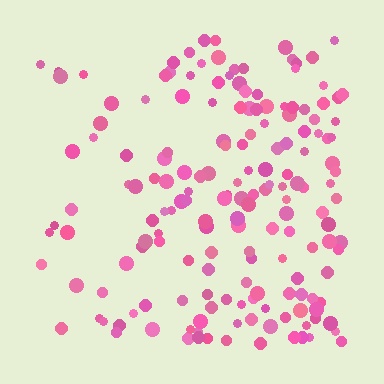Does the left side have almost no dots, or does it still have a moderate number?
Still a moderate number, just noticeably fewer than the right.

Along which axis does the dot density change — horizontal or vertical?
Horizontal.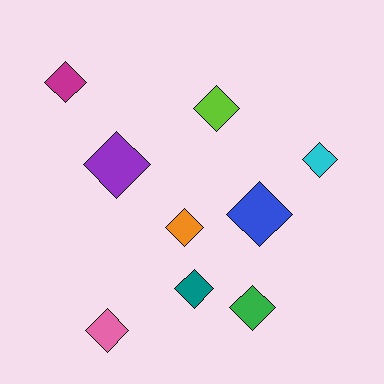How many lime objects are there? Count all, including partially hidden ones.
There is 1 lime object.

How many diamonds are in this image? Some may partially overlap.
There are 9 diamonds.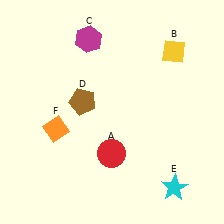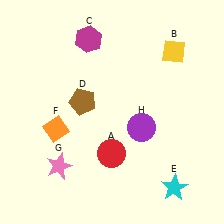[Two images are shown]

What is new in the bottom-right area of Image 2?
A purple circle (H) was added in the bottom-right area of Image 2.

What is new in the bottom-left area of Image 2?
A pink star (G) was added in the bottom-left area of Image 2.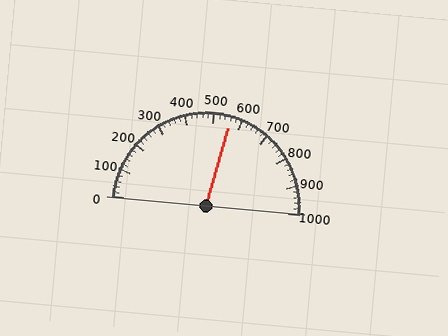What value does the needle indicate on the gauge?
The needle indicates approximately 560.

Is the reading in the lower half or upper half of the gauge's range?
The reading is in the upper half of the range (0 to 1000).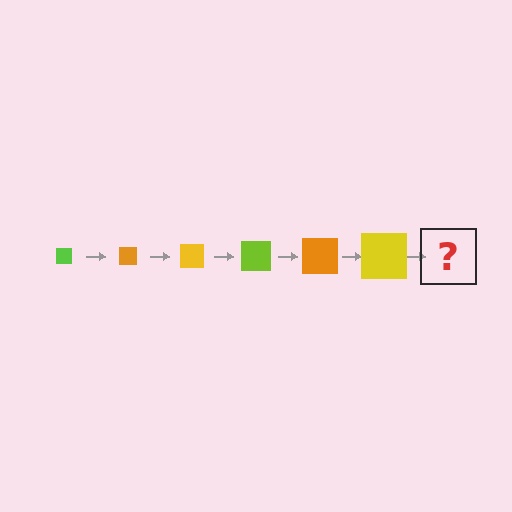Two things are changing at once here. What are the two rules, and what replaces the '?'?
The two rules are that the square grows larger each step and the color cycles through lime, orange, and yellow. The '?' should be a lime square, larger than the previous one.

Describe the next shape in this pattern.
It should be a lime square, larger than the previous one.